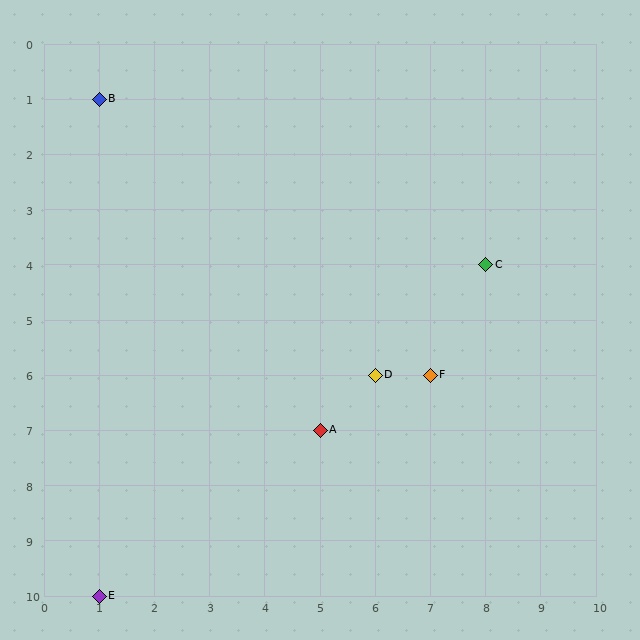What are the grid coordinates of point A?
Point A is at grid coordinates (5, 7).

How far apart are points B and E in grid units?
Points B and E are 9 rows apart.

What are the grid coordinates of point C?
Point C is at grid coordinates (8, 4).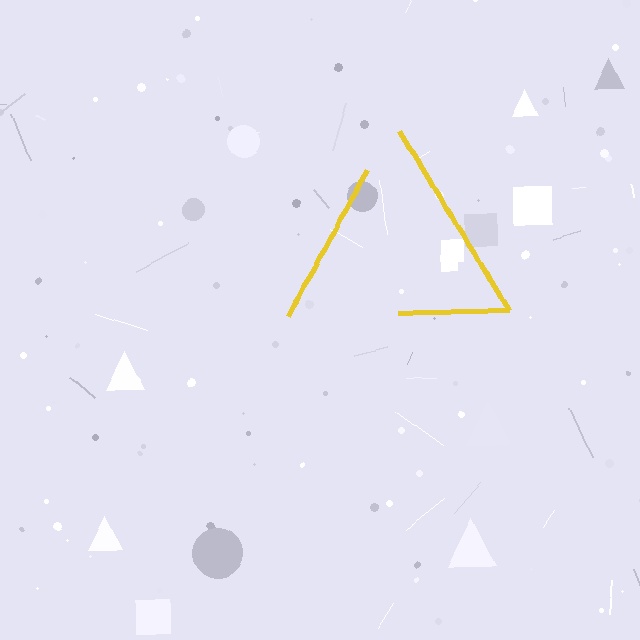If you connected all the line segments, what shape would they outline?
They would outline a triangle.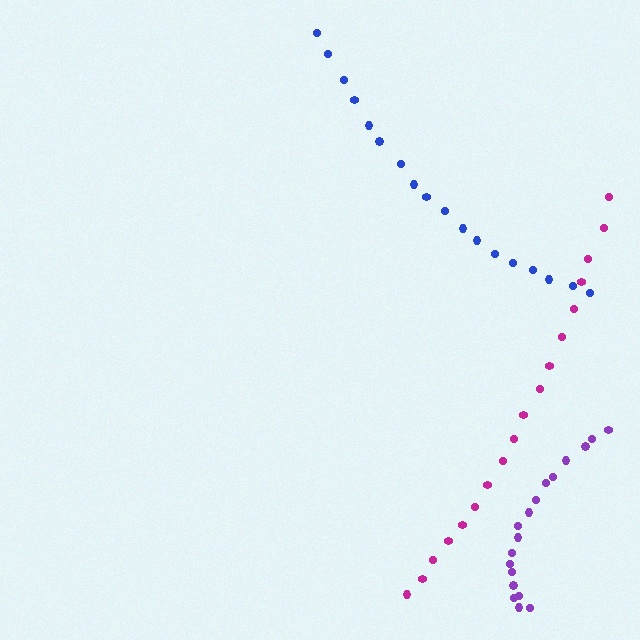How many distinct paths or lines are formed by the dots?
There are 3 distinct paths.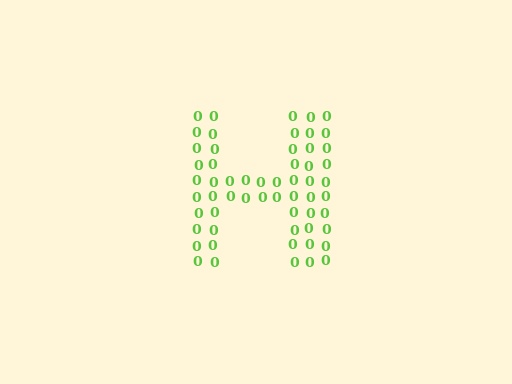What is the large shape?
The large shape is the letter H.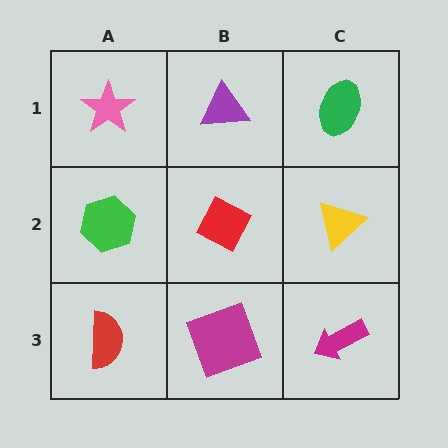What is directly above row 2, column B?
A purple triangle.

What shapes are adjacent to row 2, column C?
A green ellipse (row 1, column C), a magenta arrow (row 3, column C), a red diamond (row 2, column B).